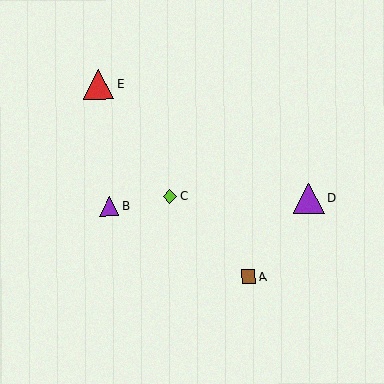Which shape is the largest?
The purple triangle (labeled D) is the largest.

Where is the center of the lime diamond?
The center of the lime diamond is at (170, 196).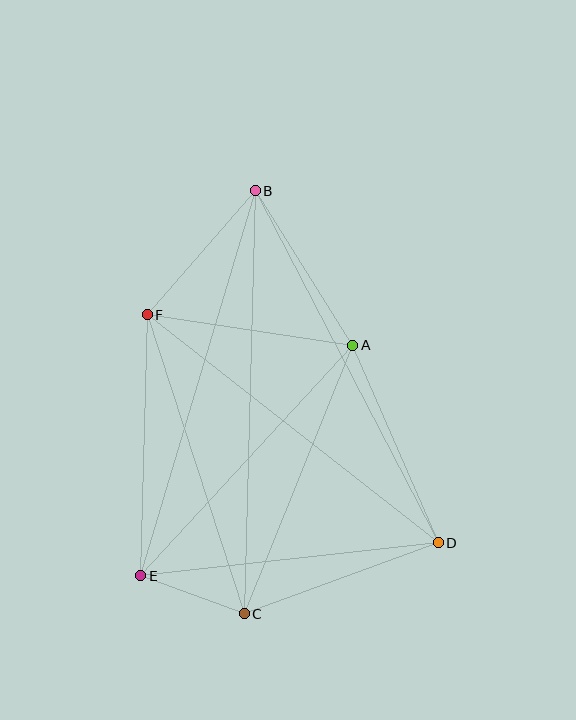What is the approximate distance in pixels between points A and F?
The distance between A and F is approximately 208 pixels.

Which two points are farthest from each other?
Points B and C are farthest from each other.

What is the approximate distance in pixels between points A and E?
The distance between A and E is approximately 313 pixels.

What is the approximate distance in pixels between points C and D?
The distance between C and D is approximately 207 pixels.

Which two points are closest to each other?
Points C and E are closest to each other.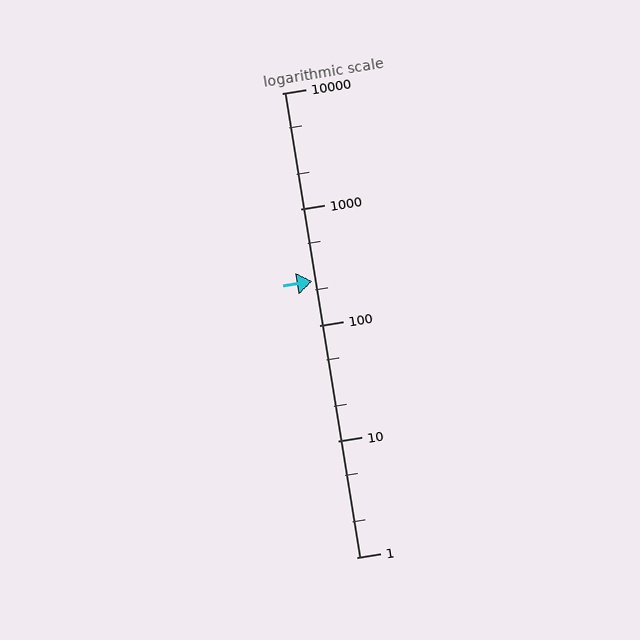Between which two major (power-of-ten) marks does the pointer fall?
The pointer is between 100 and 1000.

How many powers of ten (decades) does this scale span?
The scale spans 4 decades, from 1 to 10000.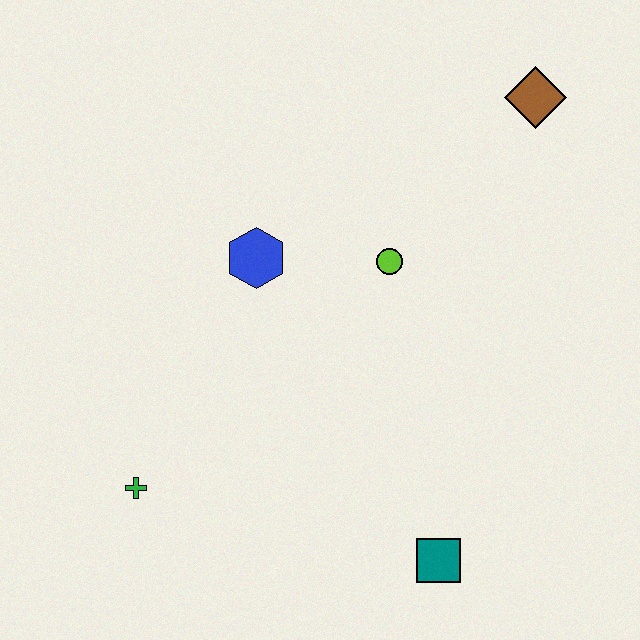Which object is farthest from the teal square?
The brown diamond is farthest from the teal square.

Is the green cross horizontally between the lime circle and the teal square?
No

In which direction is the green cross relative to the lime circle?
The green cross is to the left of the lime circle.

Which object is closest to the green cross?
The blue hexagon is closest to the green cross.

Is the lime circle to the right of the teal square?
No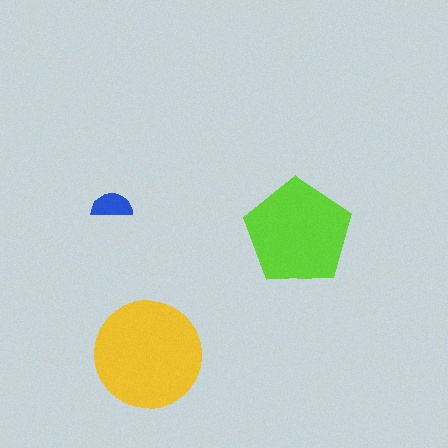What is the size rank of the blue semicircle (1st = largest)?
3rd.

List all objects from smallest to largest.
The blue semicircle, the lime pentagon, the yellow circle.